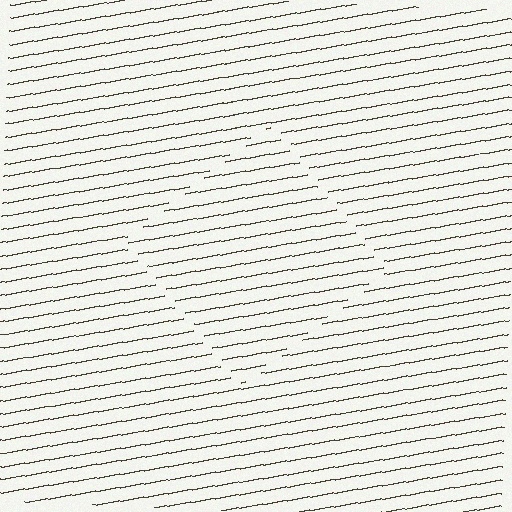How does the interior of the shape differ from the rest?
The interior of the shape contains the same grating, shifted by half a period — the contour is defined by the phase discontinuity where line-ends from the inner and outer gratings abut.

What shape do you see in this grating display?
An illusory square. The interior of the shape contains the same grating, shifted by half a period — the contour is defined by the phase discontinuity where line-ends from the inner and outer gratings abut.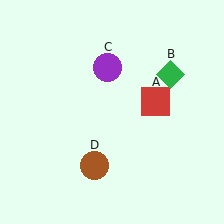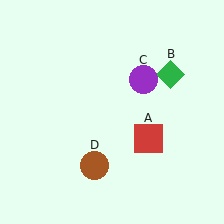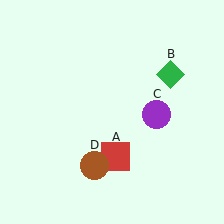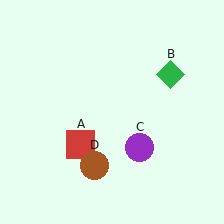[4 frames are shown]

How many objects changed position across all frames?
2 objects changed position: red square (object A), purple circle (object C).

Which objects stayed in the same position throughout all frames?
Green diamond (object B) and brown circle (object D) remained stationary.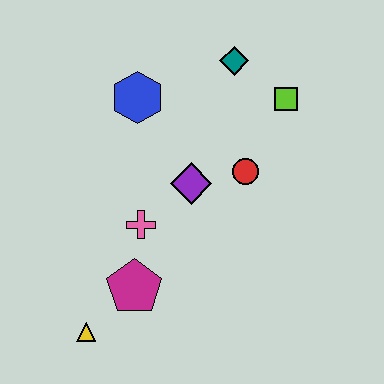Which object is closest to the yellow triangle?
The magenta pentagon is closest to the yellow triangle.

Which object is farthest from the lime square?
The yellow triangle is farthest from the lime square.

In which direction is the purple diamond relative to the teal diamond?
The purple diamond is below the teal diamond.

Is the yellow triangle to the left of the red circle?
Yes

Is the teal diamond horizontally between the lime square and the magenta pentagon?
Yes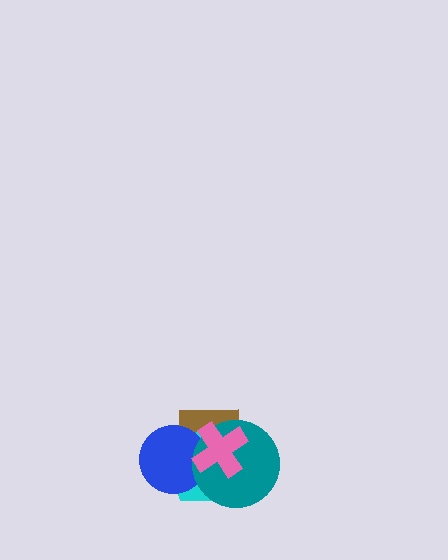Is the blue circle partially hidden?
Yes, it is partially covered by another shape.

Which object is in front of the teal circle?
The pink cross is in front of the teal circle.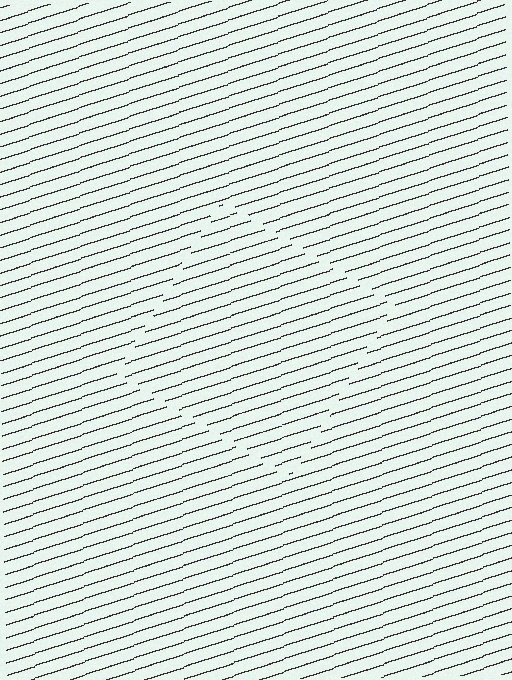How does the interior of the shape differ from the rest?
The interior of the shape contains the same grating, shifted by half a period — the contour is defined by the phase discontinuity where line-ends from the inner and outer gratings abut.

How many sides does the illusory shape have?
4 sides — the line-ends trace a square.